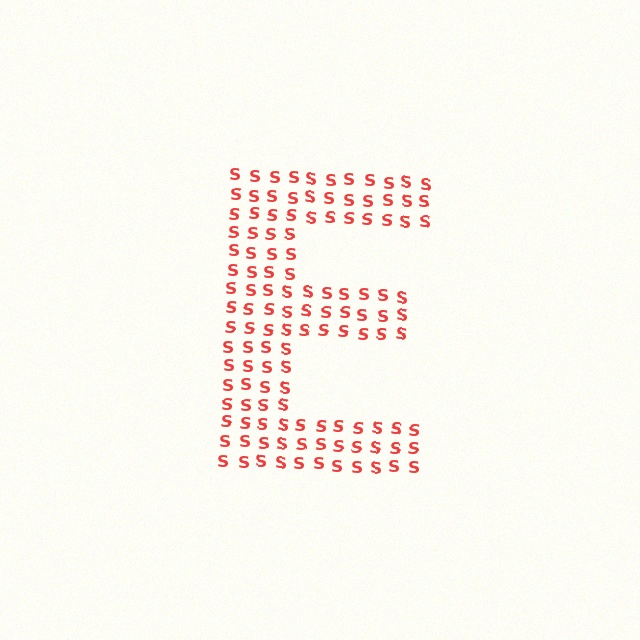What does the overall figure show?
The overall figure shows the letter E.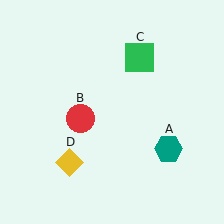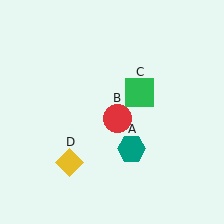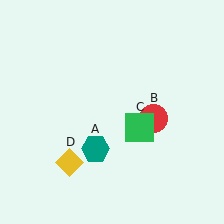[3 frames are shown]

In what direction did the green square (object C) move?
The green square (object C) moved down.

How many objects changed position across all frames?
3 objects changed position: teal hexagon (object A), red circle (object B), green square (object C).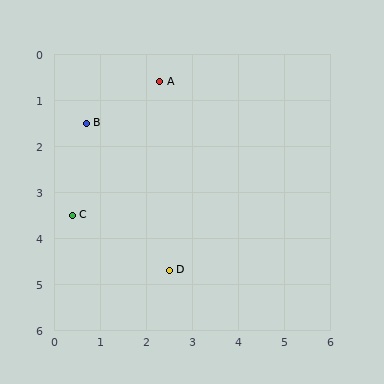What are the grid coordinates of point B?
Point B is at approximately (0.7, 1.5).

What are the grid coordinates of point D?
Point D is at approximately (2.5, 4.7).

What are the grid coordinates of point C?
Point C is at approximately (0.4, 3.5).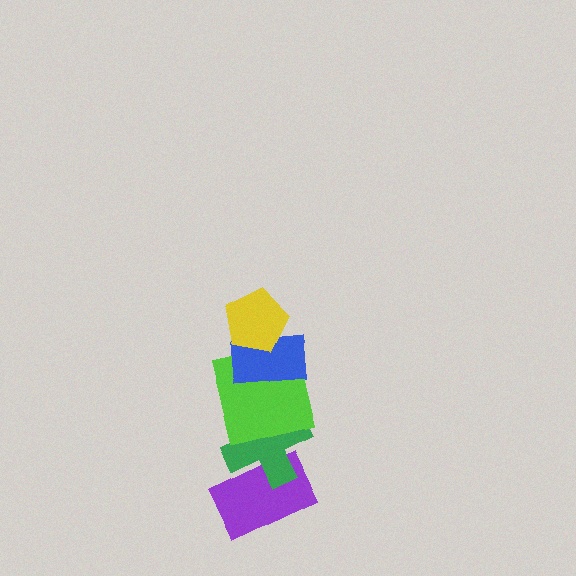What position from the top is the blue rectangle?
The blue rectangle is 2nd from the top.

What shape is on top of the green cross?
The lime square is on top of the green cross.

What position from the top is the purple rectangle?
The purple rectangle is 5th from the top.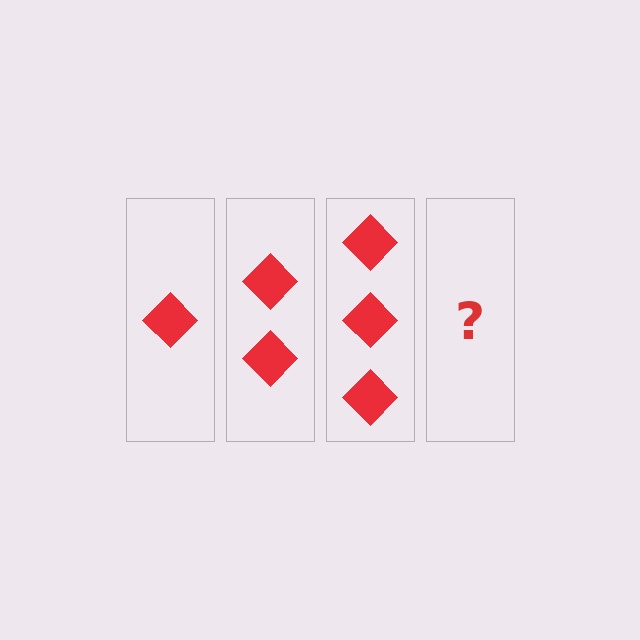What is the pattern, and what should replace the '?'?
The pattern is that each step adds one more diamond. The '?' should be 4 diamonds.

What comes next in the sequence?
The next element should be 4 diamonds.